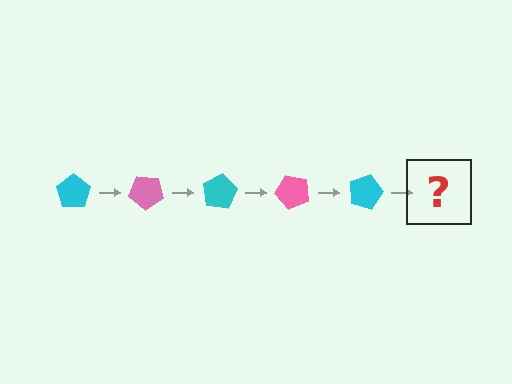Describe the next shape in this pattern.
It should be a pink pentagon, rotated 200 degrees from the start.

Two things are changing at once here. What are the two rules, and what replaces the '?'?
The two rules are that it rotates 40 degrees each step and the color cycles through cyan and pink. The '?' should be a pink pentagon, rotated 200 degrees from the start.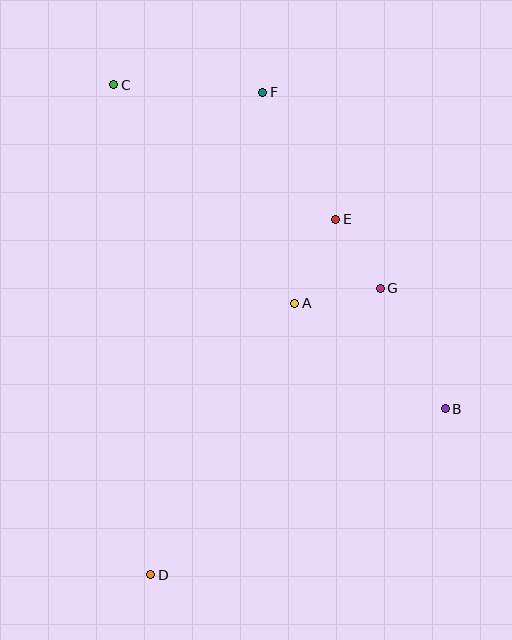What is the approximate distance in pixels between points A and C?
The distance between A and C is approximately 284 pixels.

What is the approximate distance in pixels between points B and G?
The distance between B and G is approximately 137 pixels.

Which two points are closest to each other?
Points E and G are closest to each other.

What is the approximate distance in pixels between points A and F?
The distance between A and F is approximately 214 pixels.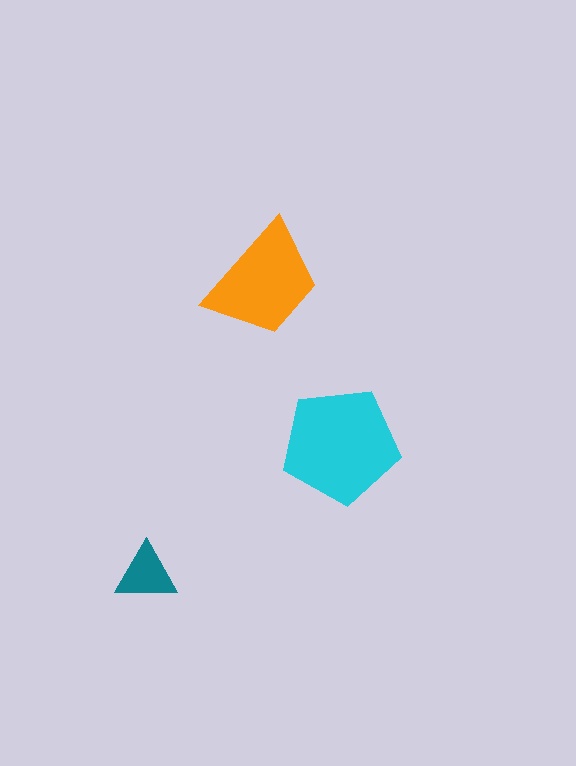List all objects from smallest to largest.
The teal triangle, the orange trapezoid, the cyan pentagon.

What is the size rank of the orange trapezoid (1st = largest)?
2nd.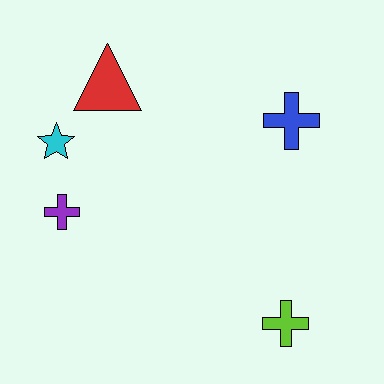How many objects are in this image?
There are 5 objects.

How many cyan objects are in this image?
There is 1 cyan object.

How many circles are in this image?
There are no circles.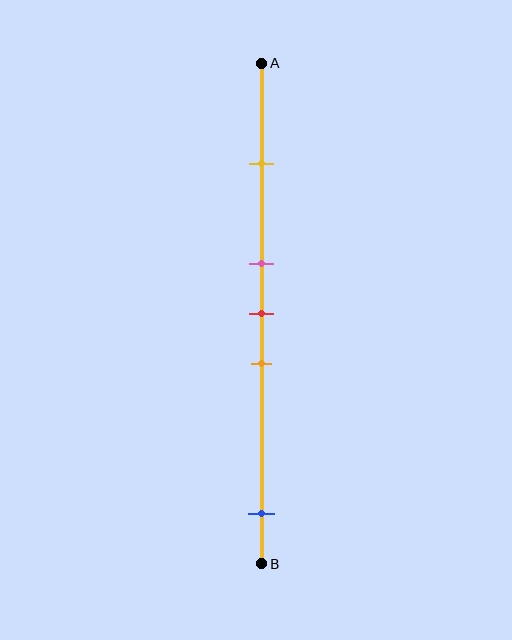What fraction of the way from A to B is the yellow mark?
The yellow mark is approximately 20% (0.2) of the way from A to B.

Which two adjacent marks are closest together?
The pink and red marks are the closest adjacent pair.